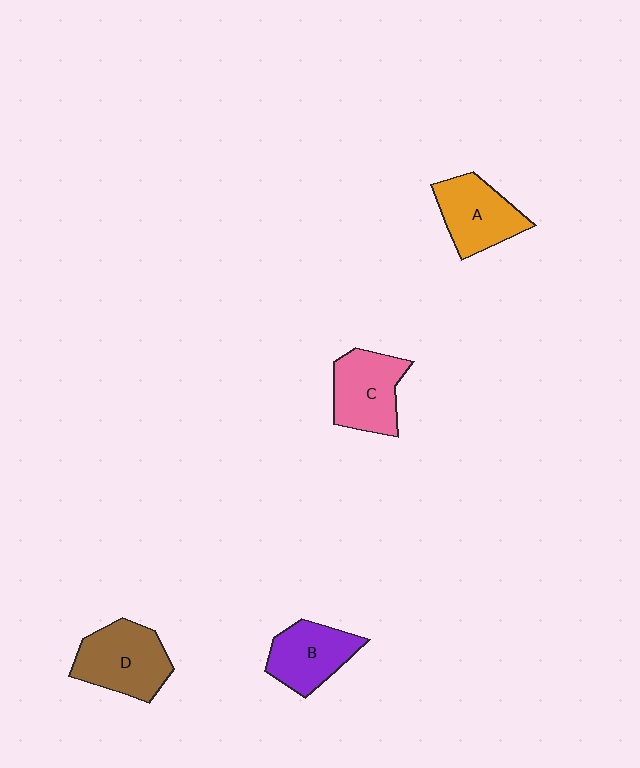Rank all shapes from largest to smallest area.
From largest to smallest: D (brown), C (pink), A (orange), B (purple).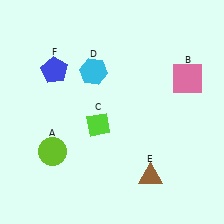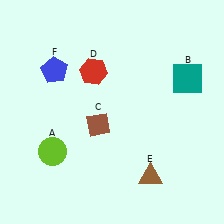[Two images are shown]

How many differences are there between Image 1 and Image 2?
There are 3 differences between the two images.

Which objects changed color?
B changed from pink to teal. C changed from lime to brown. D changed from cyan to red.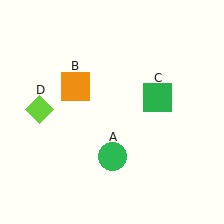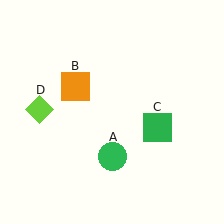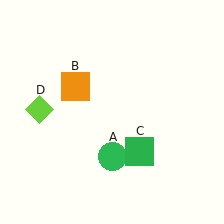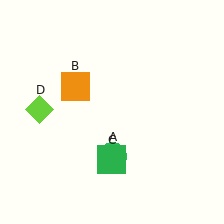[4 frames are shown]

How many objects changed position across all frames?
1 object changed position: green square (object C).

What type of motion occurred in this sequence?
The green square (object C) rotated clockwise around the center of the scene.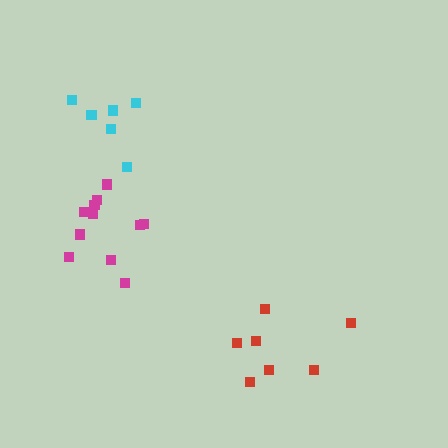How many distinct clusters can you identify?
There are 3 distinct clusters.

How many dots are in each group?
Group 1: 7 dots, Group 2: 6 dots, Group 3: 11 dots (24 total).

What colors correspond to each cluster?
The clusters are colored: red, cyan, magenta.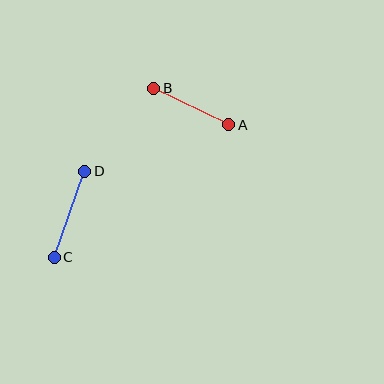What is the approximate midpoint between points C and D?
The midpoint is at approximately (69, 214) pixels.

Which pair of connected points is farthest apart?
Points C and D are farthest apart.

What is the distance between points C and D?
The distance is approximately 91 pixels.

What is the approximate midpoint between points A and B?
The midpoint is at approximately (191, 106) pixels.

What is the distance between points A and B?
The distance is approximately 83 pixels.